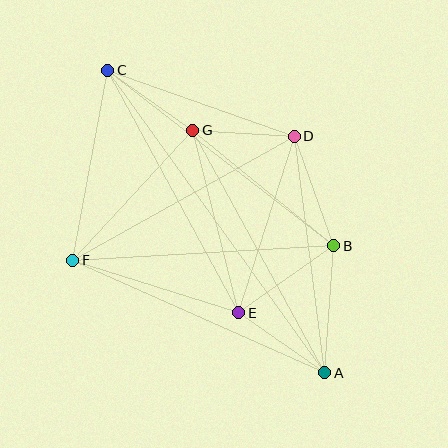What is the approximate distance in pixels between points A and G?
The distance between A and G is approximately 276 pixels.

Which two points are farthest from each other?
Points A and C are farthest from each other.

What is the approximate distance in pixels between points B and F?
The distance between B and F is approximately 261 pixels.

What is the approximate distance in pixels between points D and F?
The distance between D and F is approximately 254 pixels.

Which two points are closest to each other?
Points D and G are closest to each other.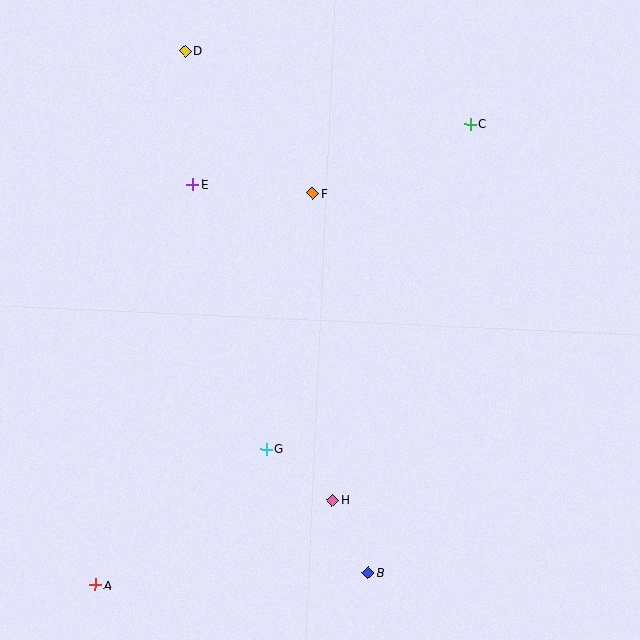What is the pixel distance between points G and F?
The distance between G and F is 260 pixels.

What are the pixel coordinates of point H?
Point H is at (333, 500).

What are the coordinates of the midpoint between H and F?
The midpoint between H and F is at (323, 346).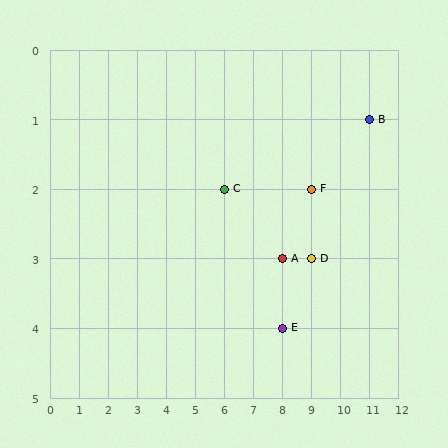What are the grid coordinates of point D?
Point D is at grid coordinates (9, 3).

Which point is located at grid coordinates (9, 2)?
Point F is at (9, 2).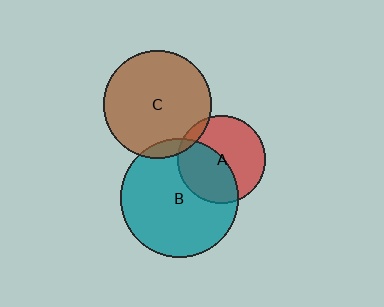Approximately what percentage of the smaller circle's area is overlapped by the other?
Approximately 45%.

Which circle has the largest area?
Circle B (teal).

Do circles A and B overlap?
Yes.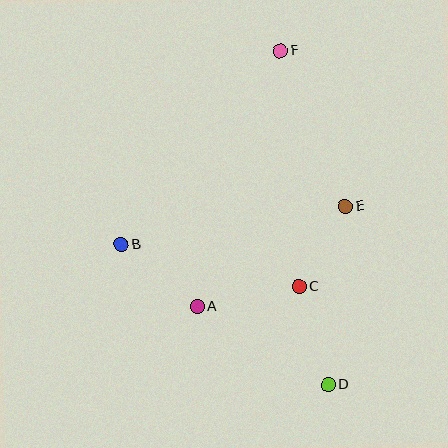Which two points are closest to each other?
Points C and E are closest to each other.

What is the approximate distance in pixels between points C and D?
The distance between C and D is approximately 103 pixels.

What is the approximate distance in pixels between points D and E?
The distance between D and E is approximately 179 pixels.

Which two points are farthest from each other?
Points D and F are farthest from each other.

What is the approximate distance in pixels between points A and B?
The distance between A and B is approximately 98 pixels.